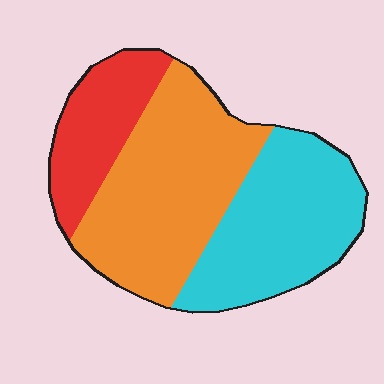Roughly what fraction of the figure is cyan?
Cyan takes up between a third and a half of the figure.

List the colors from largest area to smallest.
From largest to smallest: orange, cyan, red.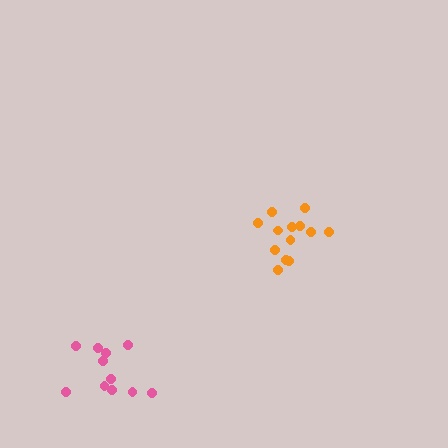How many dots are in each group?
Group 1: 13 dots, Group 2: 11 dots (24 total).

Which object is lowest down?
The pink cluster is bottommost.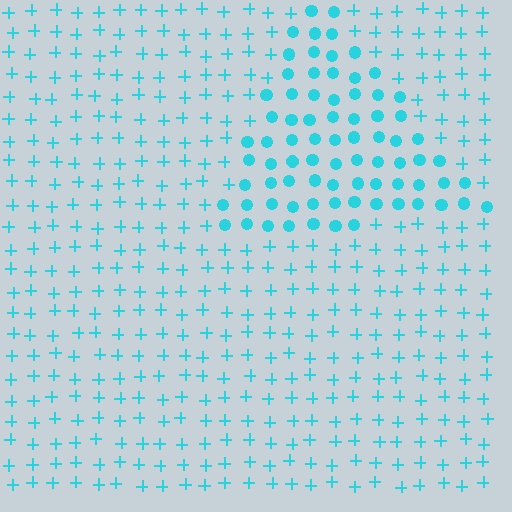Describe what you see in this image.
The image is filled with small cyan elements arranged in a uniform grid. A triangle-shaped region contains circles, while the surrounding area contains plus signs. The boundary is defined purely by the change in element shape.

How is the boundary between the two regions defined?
The boundary is defined by a change in element shape: circles inside vs. plus signs outside. All elements share the same color and spacing.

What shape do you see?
I see a triangle.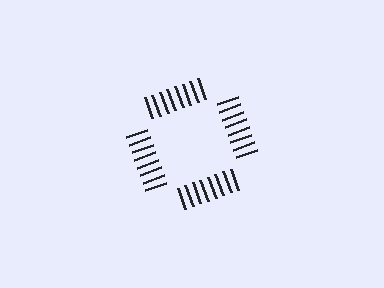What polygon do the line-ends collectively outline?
An illusory square — the line segments terminate on its edges but no continuous stroke is drawn.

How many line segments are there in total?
32 — 8 along each of the 4 edges.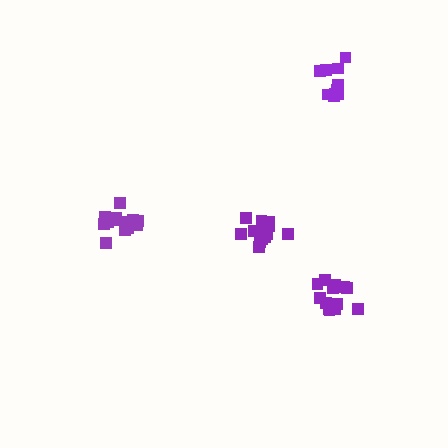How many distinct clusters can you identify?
There are 4 distinct clusters.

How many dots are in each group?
Group 1: 10 dots, Group 2: 14 dots, Group 3: 15 dots, Group 4: 15 dots (54 total).